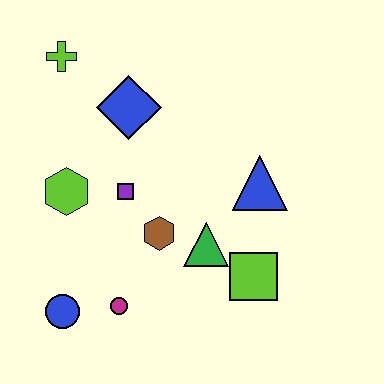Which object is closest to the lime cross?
The blue diamond is closest to the lime cross.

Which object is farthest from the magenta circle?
The lime cross is farthest from the magenta circle.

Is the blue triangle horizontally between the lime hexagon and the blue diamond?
No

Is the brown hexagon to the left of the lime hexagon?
No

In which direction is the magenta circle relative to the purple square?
The magenta circle is below the purple square.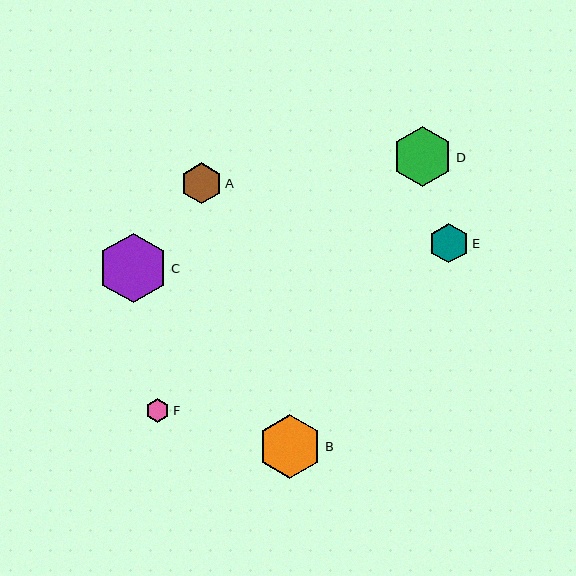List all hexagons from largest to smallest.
From largest to smallest: C, B, D, A, E, F.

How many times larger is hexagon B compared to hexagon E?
Hexagon B is approximately 1.6 times the size of hexagon E.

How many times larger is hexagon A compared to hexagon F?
Hexagon A is approximately 1.7 times the size of hexagon F.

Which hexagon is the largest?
Hexagon C is the largest with a size of approximately 70 pixels.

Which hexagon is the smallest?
Hexagon F is the smallest with a size of approximately 24 pixels.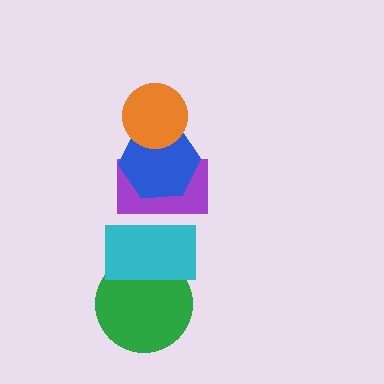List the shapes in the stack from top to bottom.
From top to bottom: the orange circle, the blue hexagon, the purple rectangle, the cyan rectangle, the green circle.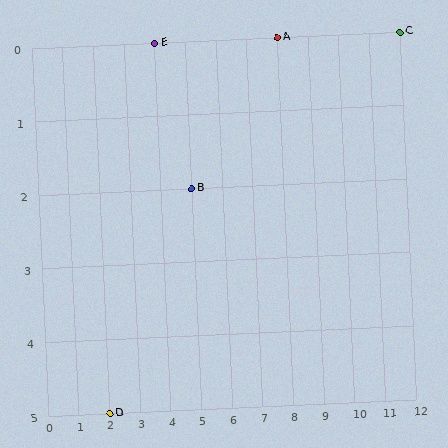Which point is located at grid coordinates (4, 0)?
Point E is at (4, 0).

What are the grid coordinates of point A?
Point A is at grid coordinates (8, 0).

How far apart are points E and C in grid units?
Points E and C are 8 columns apart.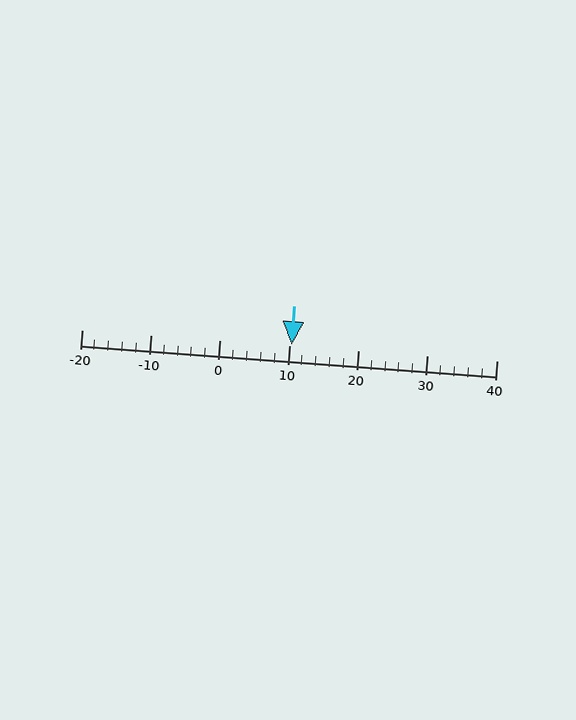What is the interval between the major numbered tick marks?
The major tick marks are spaced 10 units apart.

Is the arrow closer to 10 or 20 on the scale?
The arrow is closer to 10.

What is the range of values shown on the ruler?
The ruler shows values from -20 to 40.